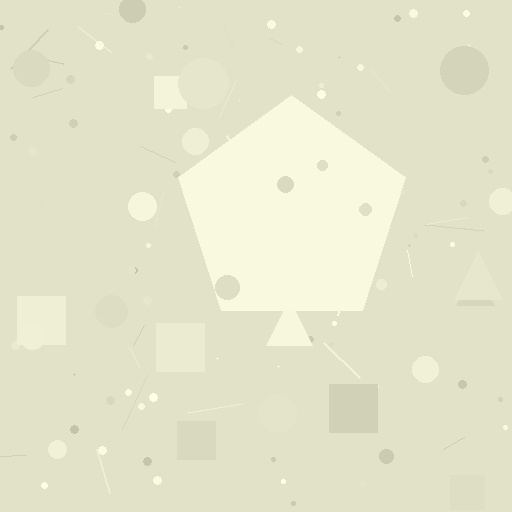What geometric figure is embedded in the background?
A pentagon is embedded in the background.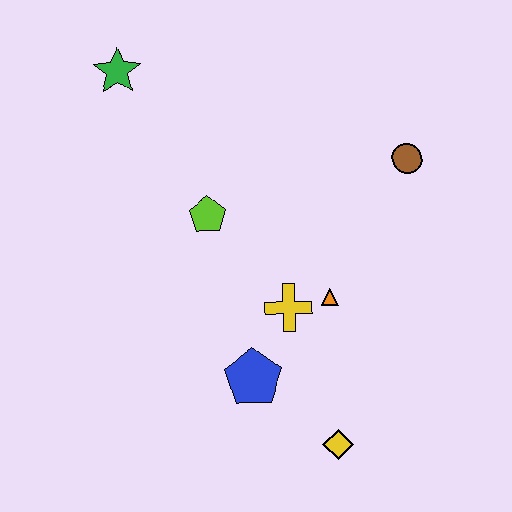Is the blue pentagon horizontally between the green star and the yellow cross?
Yes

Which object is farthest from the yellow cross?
The green star is farthest from the yellow cross.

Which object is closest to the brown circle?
The orange triangle is closest to the brown circle.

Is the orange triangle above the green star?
No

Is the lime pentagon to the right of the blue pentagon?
No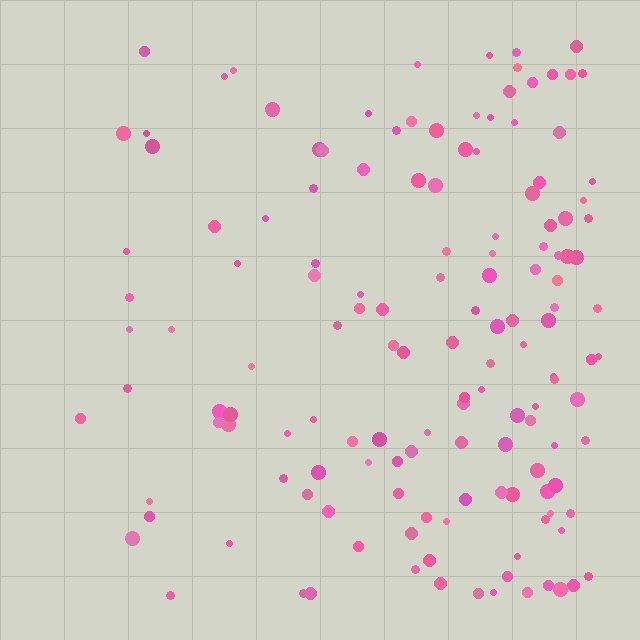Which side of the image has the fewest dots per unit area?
The left.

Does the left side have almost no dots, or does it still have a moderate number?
Still a moderate number, just noticeably fewer than the right.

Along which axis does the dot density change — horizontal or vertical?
Horizontal.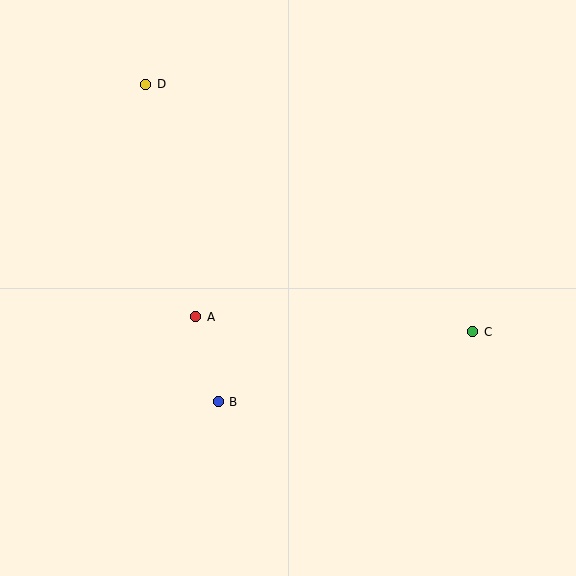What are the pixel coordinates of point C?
Point C is at (473, 332).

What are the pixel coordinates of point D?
Point D is at (146, 84).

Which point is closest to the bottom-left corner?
Point B is closest to the bottom-left corner.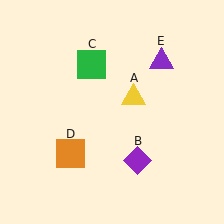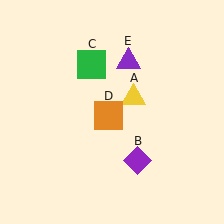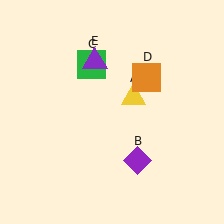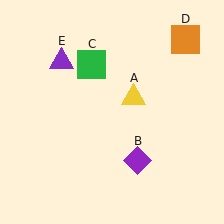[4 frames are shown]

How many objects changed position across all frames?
2 objects changed position: orange square (object D), purple triangle (object E).